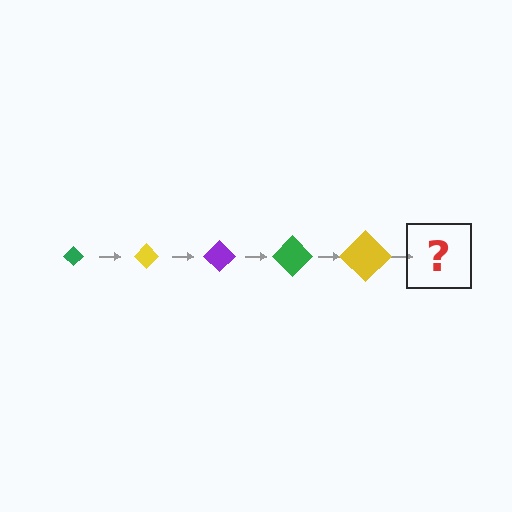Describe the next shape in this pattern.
It should be a purple diamond, larger than the previous one.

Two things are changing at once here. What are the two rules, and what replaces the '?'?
The two rules are that the diamond grows larger each step and the color cycles through green, yellow, and purple. The '?' should be a purple diamond, larger than the previous one.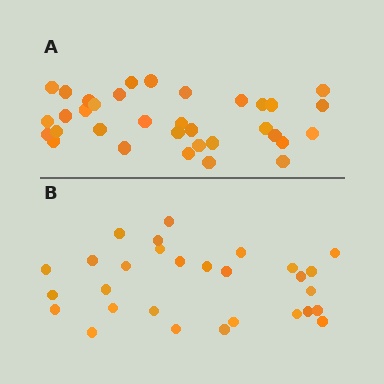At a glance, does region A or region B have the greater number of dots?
Region A (the top region) has more dots.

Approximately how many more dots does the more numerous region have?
Region A has about 5 more dots than region B.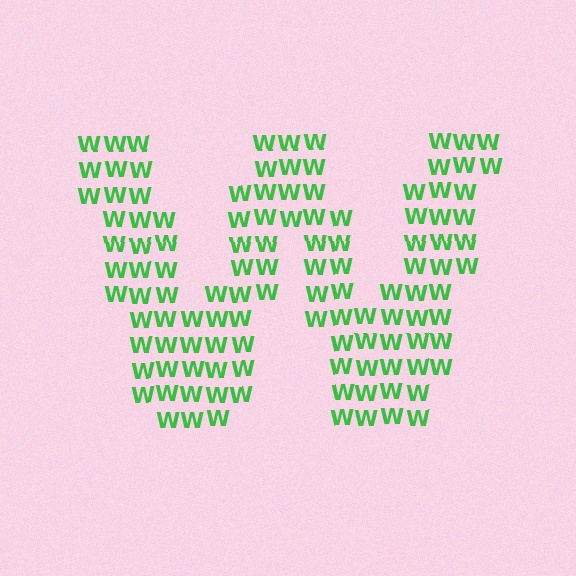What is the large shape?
The large shape is the letter W.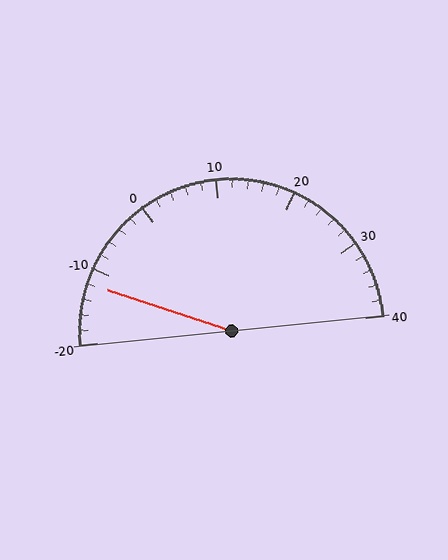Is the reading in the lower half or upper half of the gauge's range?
The reading is in the lower half of the range (-20 to 40).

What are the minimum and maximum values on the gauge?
The gauge ranges from -20 to 40.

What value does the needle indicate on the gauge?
The needle indicates approximately -12.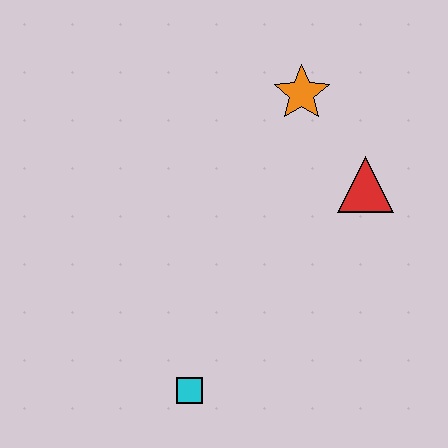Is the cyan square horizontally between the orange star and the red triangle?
No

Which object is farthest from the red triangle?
The cyan square is farthest from the red triangle.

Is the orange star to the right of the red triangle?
No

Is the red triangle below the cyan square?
No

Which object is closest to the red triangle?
The orange star is closest to the red triangle.